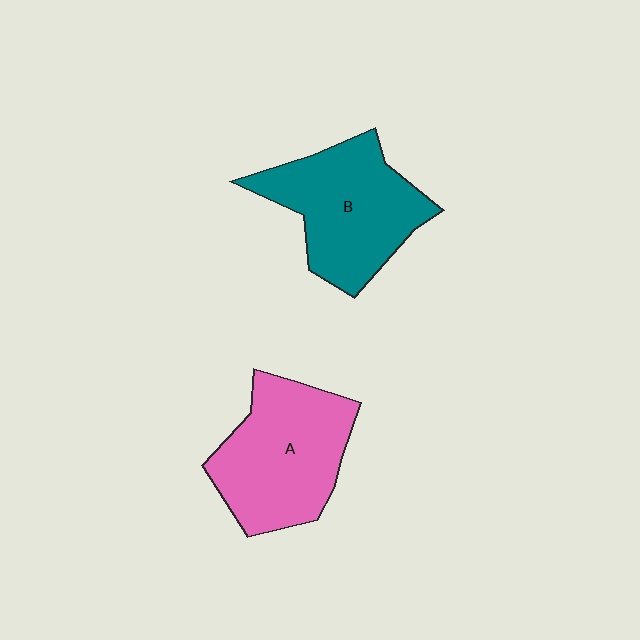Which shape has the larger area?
Shape A (pink).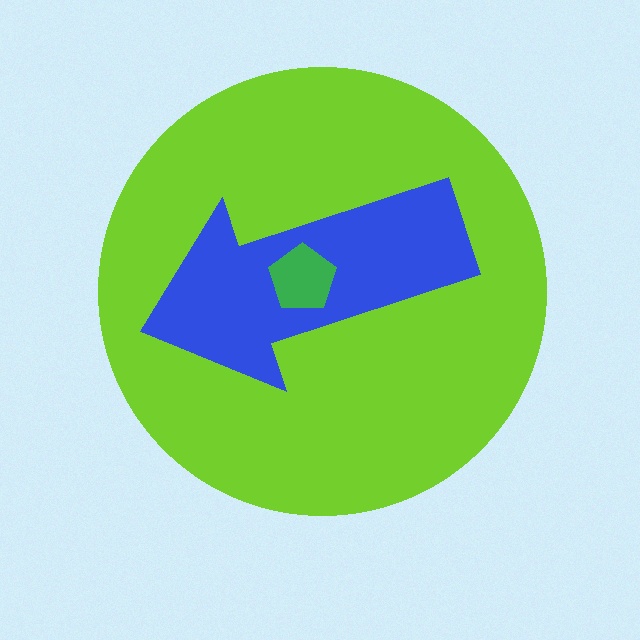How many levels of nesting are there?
3.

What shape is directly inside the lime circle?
The blue arrow.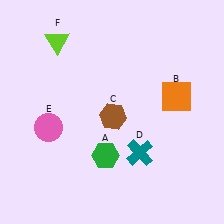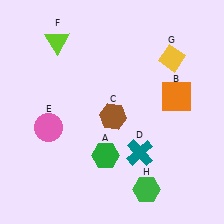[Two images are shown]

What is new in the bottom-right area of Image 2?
A green hexagon (H) was added in the bottom-right area of Image 2.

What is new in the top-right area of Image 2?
A yellow diamond (G) was added in the top-right area of Image 2.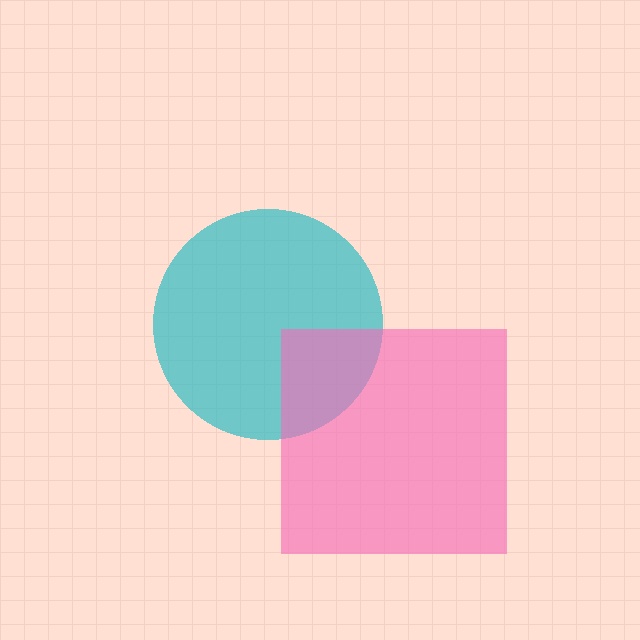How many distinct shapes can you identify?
There are 2 distinct shapes: a cyan circle, a pink square.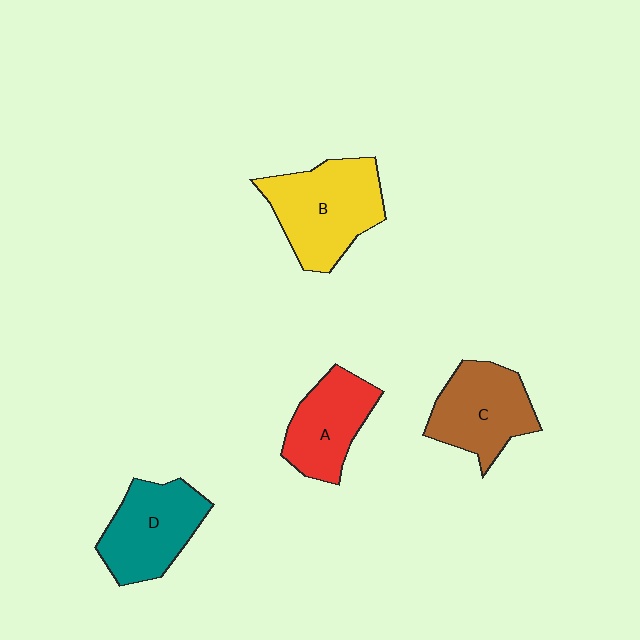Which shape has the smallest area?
Shape A (red).